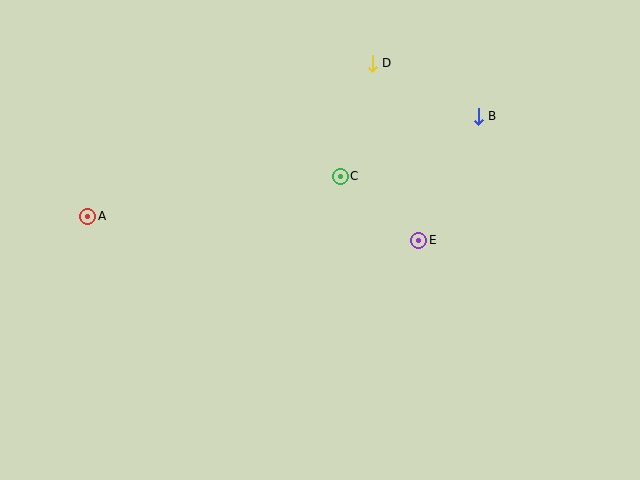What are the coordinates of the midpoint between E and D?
The midpoint between E and D is at (396, 152).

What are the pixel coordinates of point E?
Point E is at (419, 240).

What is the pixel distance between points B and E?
The distance between B and E is 138 pixels.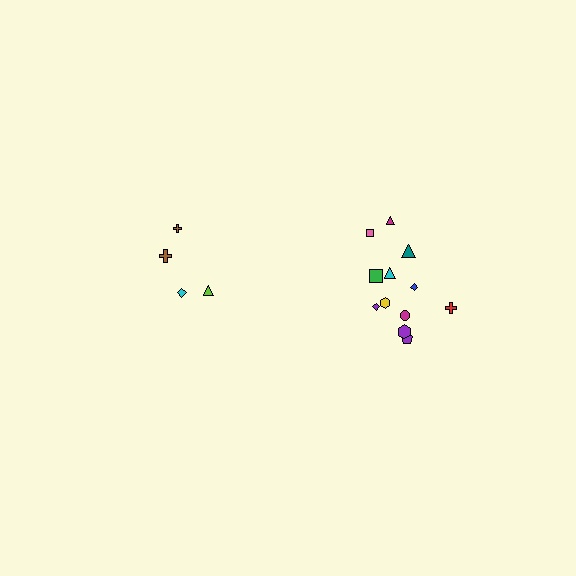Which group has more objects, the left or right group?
The right group.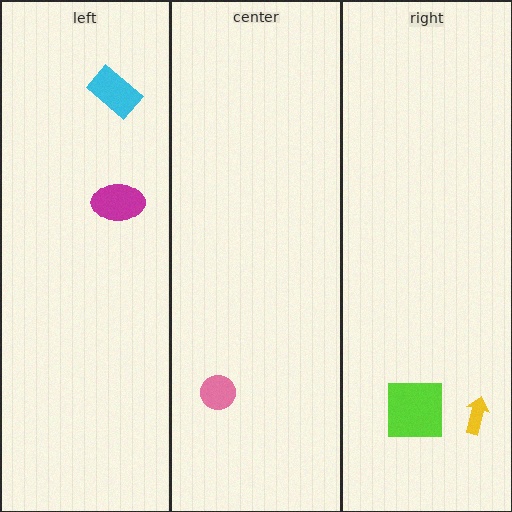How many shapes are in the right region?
2.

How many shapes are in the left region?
2.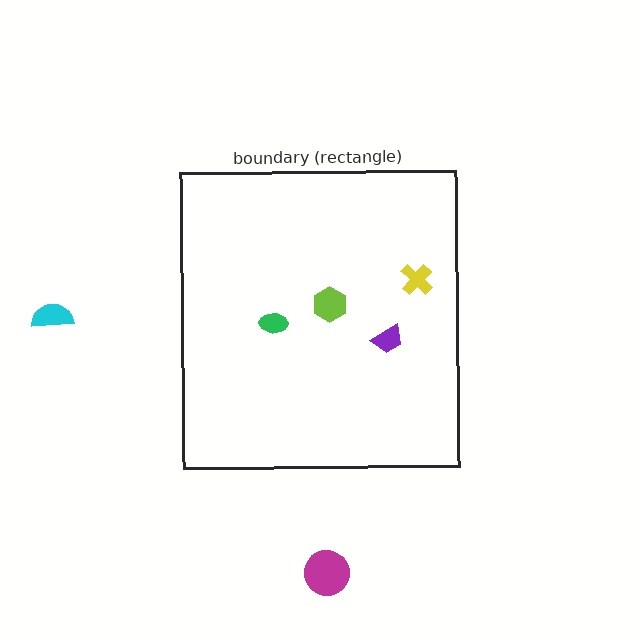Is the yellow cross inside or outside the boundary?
Inside.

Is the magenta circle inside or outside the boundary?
Outside.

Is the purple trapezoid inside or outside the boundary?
Inside.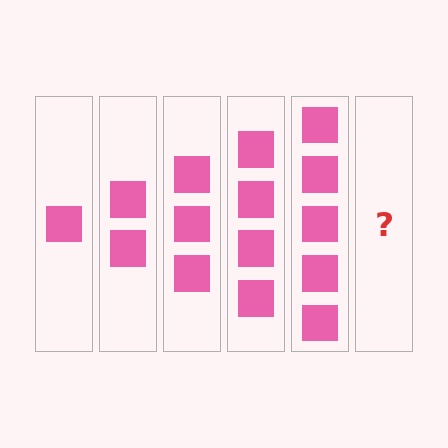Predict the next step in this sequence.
The next step is 6 squares.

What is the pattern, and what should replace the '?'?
The pattern is that each step adds one more square. The '?' should be 6 squares.